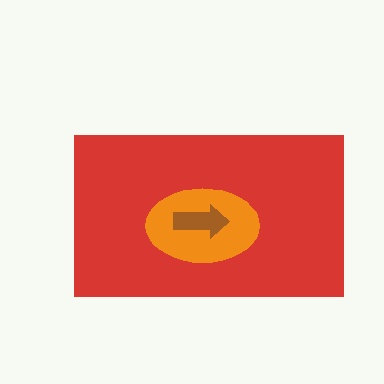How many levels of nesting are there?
3.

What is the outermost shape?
The red rectangle.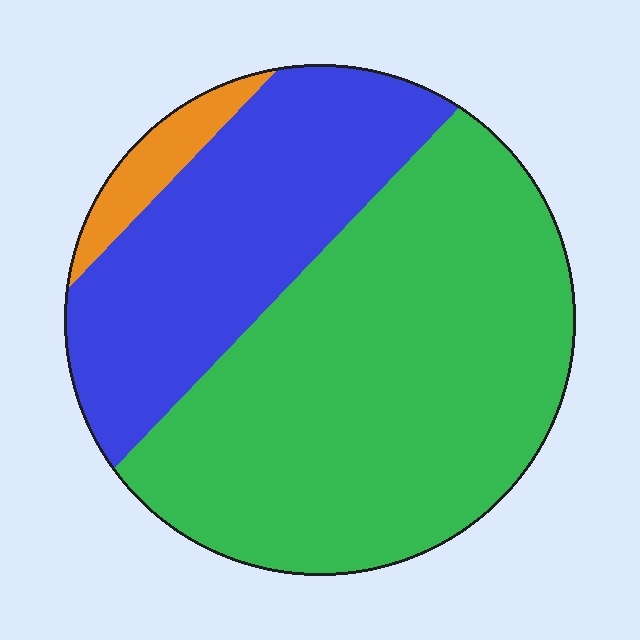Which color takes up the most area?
Green, at roughly 60%.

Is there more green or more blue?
Green.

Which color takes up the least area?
Orange, at roughly 5%.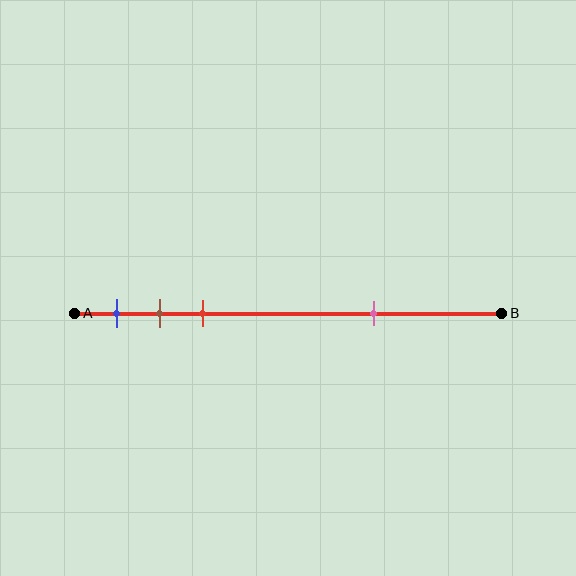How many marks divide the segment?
There are 4 marks dividing the segment.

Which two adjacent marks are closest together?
The brown and red marks are the closest adjacent pair.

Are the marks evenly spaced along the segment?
No, the marks are not evenly spaced.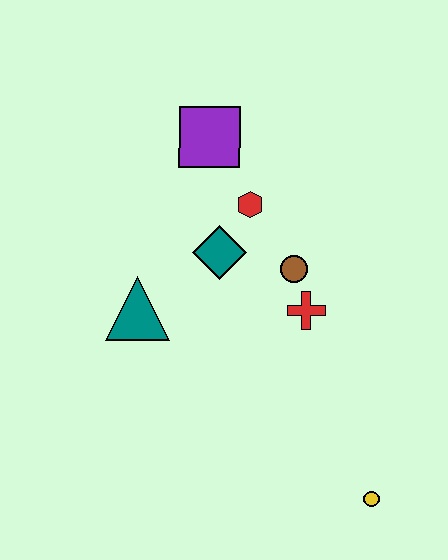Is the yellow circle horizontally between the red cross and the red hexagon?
No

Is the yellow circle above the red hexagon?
No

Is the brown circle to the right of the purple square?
Yes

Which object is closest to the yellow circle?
The red cross is closest to the yellow circle.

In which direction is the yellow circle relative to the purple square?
The yellow circle is below the purple square.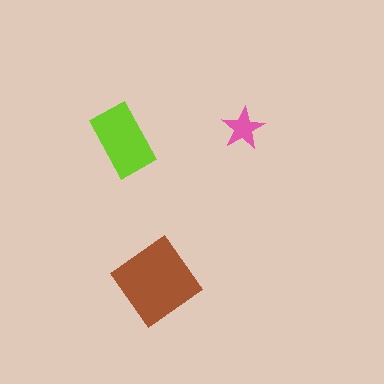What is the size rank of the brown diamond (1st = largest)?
1st.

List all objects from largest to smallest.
The brown diamond, the lime rectangle, the pink star.